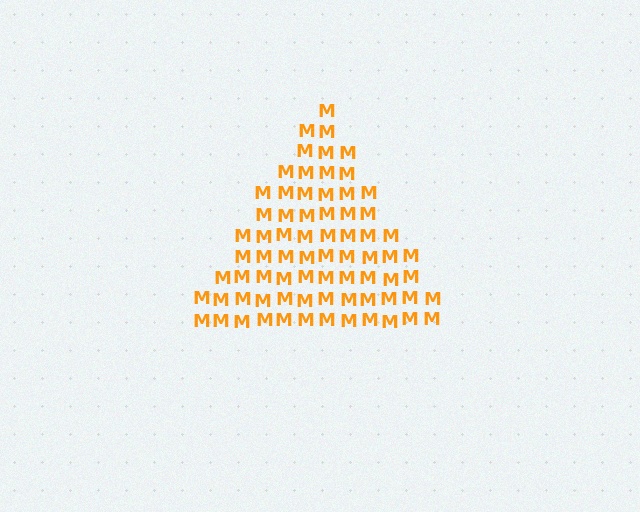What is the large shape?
The large shape is a triangle.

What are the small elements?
The small elements are letter M's.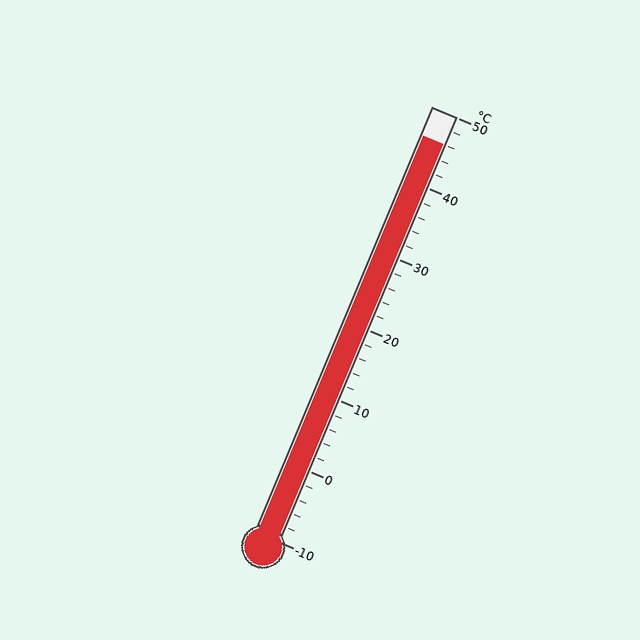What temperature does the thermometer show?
The thermometer shows approximately 46°C.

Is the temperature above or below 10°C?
The temperature is above 10°C.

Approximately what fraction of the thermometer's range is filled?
The thermometer is filled to approximately 95% of its range.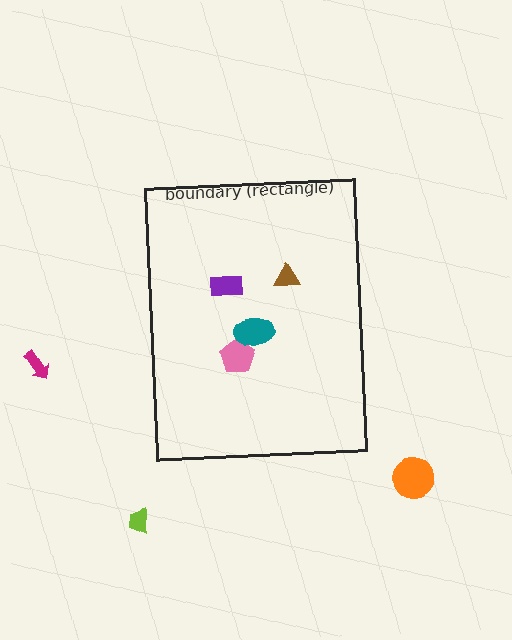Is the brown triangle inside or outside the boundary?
Inside.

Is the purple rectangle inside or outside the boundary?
Inside.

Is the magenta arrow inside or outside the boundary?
Outside.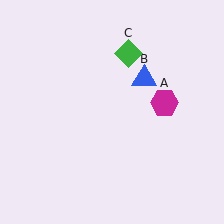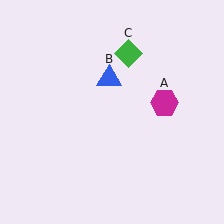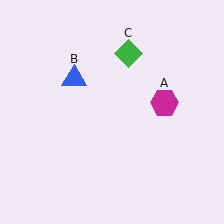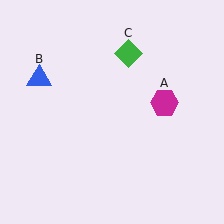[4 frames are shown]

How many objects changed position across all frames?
1 object changed position: blue triangle (object B).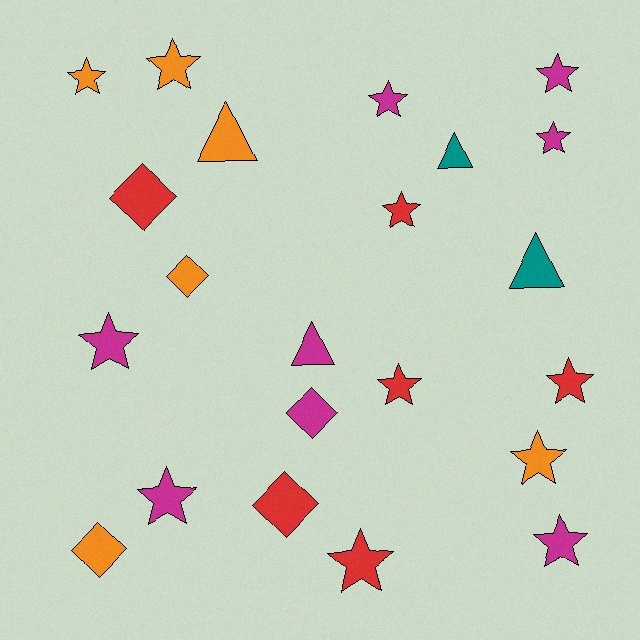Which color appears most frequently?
Magenta, with 8 objects.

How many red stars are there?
There are 4 red stars.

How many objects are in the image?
There are 22 objects.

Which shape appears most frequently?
Star, with 13 objects.